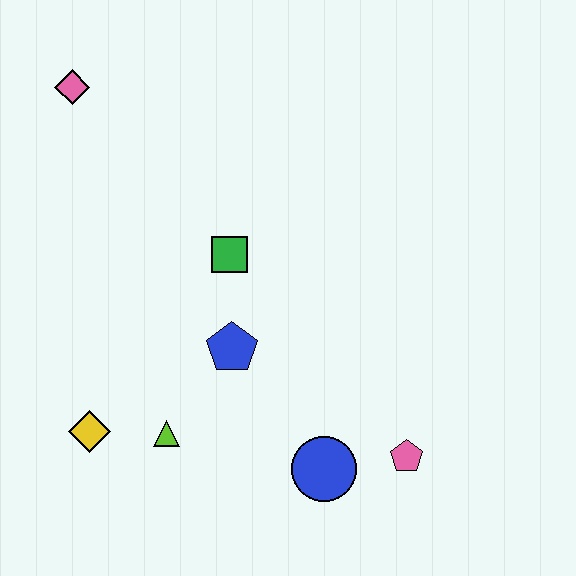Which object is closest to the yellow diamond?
The lime triangle is closest to the yellow diamond.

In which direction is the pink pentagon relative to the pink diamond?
The pink pentagon is below the pink diamond.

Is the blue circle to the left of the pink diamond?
No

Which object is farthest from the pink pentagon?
The pink diamond is farthest from the pink pentagon.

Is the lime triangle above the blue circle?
Yes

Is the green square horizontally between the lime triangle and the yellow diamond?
No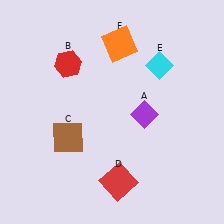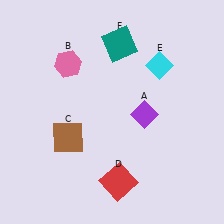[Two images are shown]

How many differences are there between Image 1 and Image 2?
There are 2 differences between the two images.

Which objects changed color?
B changed from red to pink. F changed from orange to teal.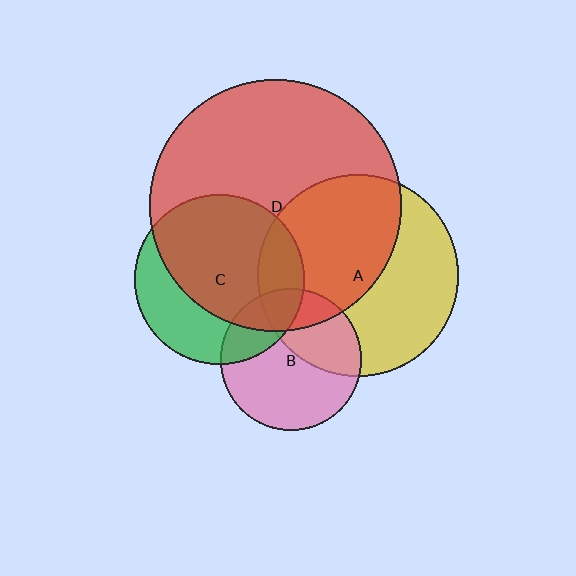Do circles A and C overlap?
Yes.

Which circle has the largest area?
Circle D (red).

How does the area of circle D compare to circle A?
Approximately 1.6 times.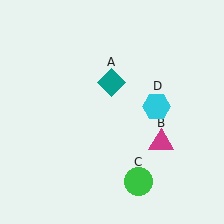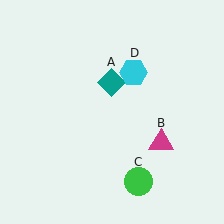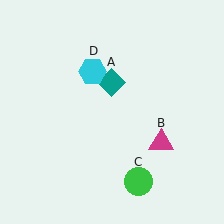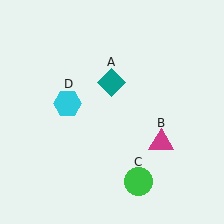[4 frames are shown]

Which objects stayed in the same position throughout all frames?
Teal diamond (object A) and magenta triangle (object B) and green circle (object C) remained stationary.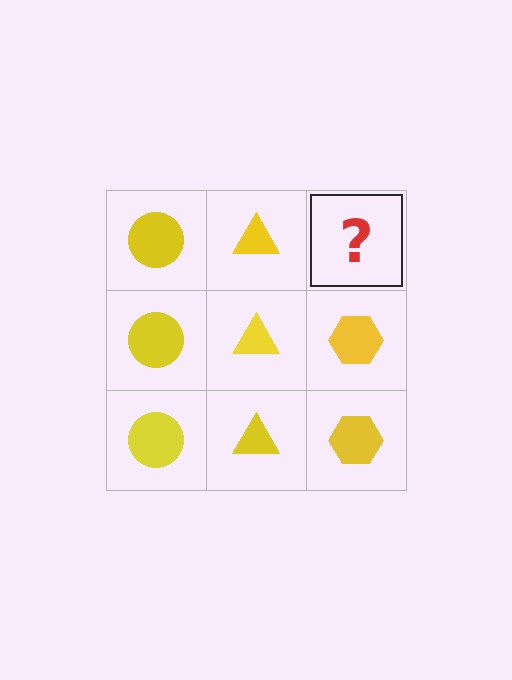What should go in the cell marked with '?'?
The missing cell should contain a yellow hexagon.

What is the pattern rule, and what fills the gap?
The rule is that each column has a consistent shape. The gap should be filled with a yellow hexagon.